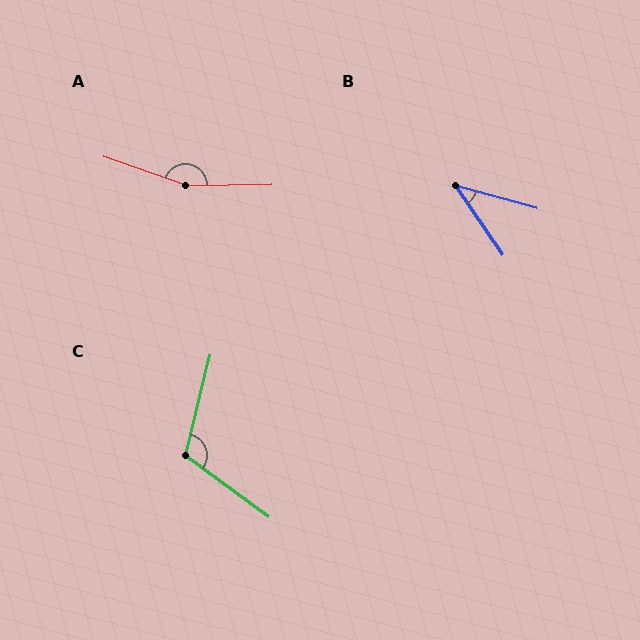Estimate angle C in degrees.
Approximately 113 degrees.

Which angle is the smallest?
B, at approximately 40 degrees.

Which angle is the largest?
A, at approximately 160 degrees.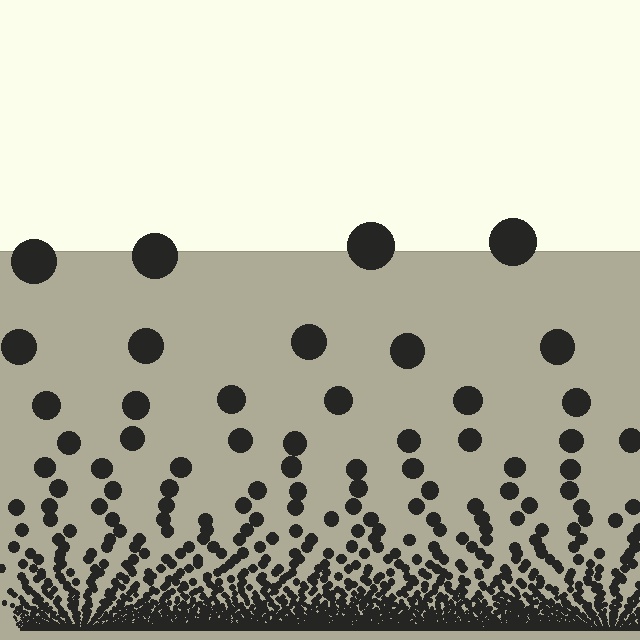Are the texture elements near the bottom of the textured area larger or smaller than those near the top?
Smaller. The gradient is inverted — elements near the bottom are smaller and denser.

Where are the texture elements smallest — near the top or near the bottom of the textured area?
Near the bottom.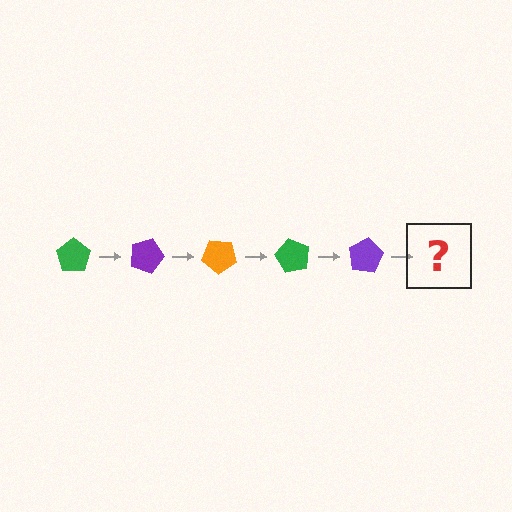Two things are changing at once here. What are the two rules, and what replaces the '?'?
The two rules are that it rotates 20 degrees each step and the color cycles through green, purple, and orange. The '?' should be an orange pentagon, rotated 100 degrees from the start.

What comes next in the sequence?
The next element should be an orange pentagon, rotated 100 degrees from the start.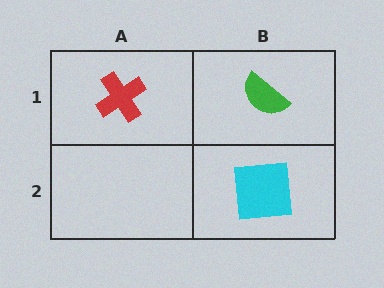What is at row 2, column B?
A cyan square.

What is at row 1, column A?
A red cross.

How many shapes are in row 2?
1 shape.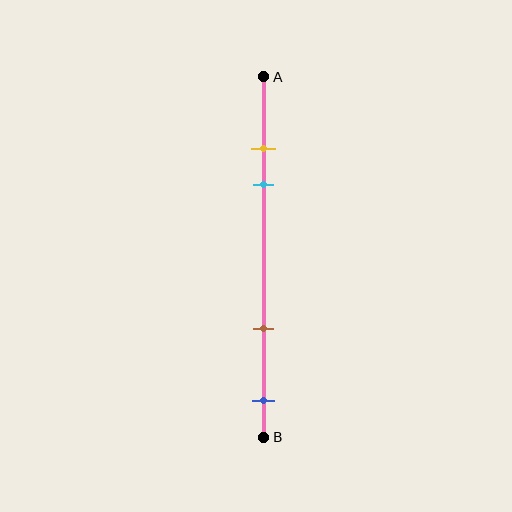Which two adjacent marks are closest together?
The yellow and cyan marks are the closest adjacent pair.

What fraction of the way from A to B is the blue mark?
The blue mark is approximately 90% (0.9) of the way from A to B.